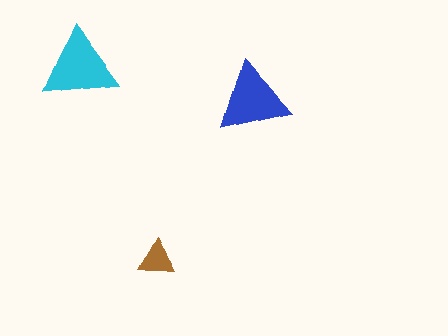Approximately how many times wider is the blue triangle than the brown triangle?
About 2 times wider.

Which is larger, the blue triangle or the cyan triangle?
The cyan one.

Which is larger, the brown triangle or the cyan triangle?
The cyan one.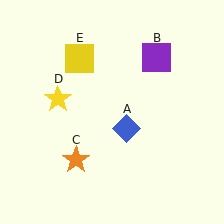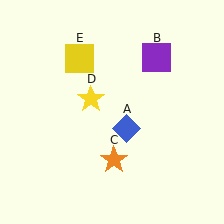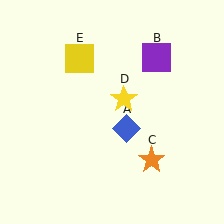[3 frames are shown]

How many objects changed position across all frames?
2 objects changed position: orange star (object C), yellow star (object D).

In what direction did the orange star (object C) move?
The orange star (object C) moved right.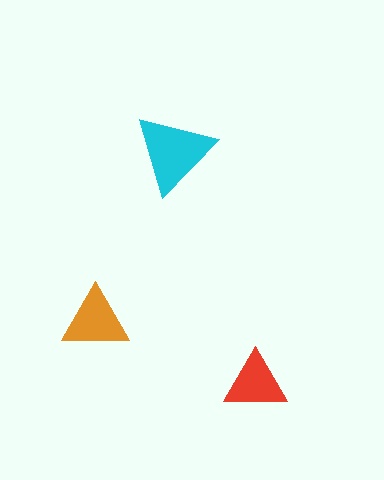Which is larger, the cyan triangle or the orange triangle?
The cyan one.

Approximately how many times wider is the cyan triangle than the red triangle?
About 1.5 times wider.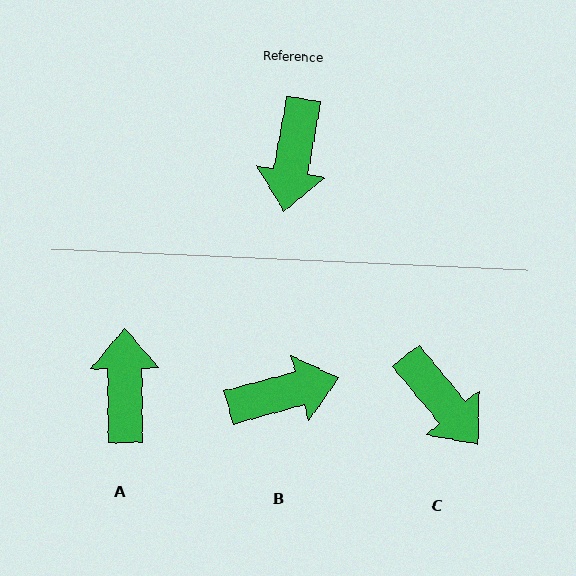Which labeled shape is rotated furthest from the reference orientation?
A, about 169 degrees away.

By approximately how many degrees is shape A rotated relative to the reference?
Approximately 169 degrees clockwise.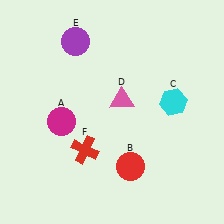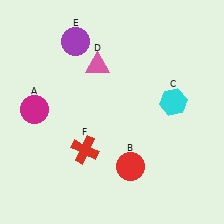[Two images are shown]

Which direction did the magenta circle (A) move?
The magenta circle (A) moved left.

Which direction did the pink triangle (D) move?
The pink triangle (D) moved up.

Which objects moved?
The objects that moved are: the magenta circle (A), the pink triangle (D).